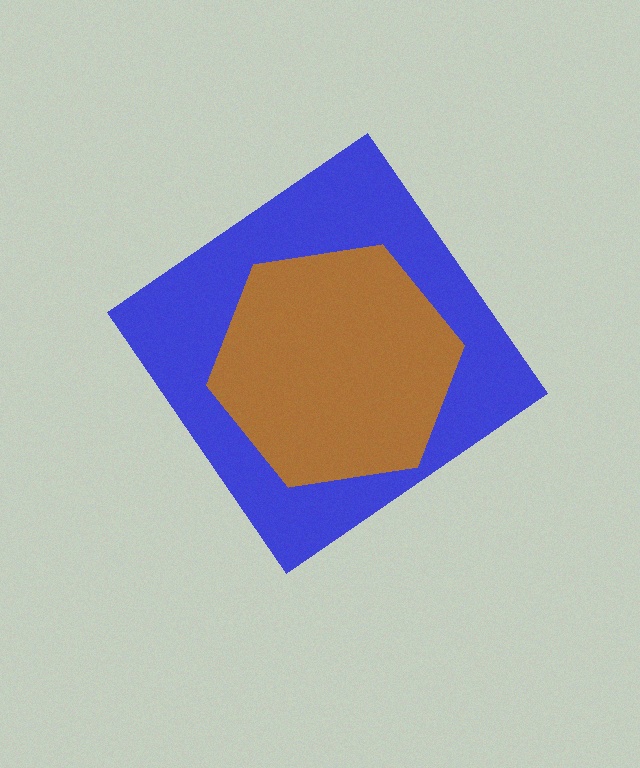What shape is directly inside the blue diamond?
The brown hexagon.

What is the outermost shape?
The blue diamond.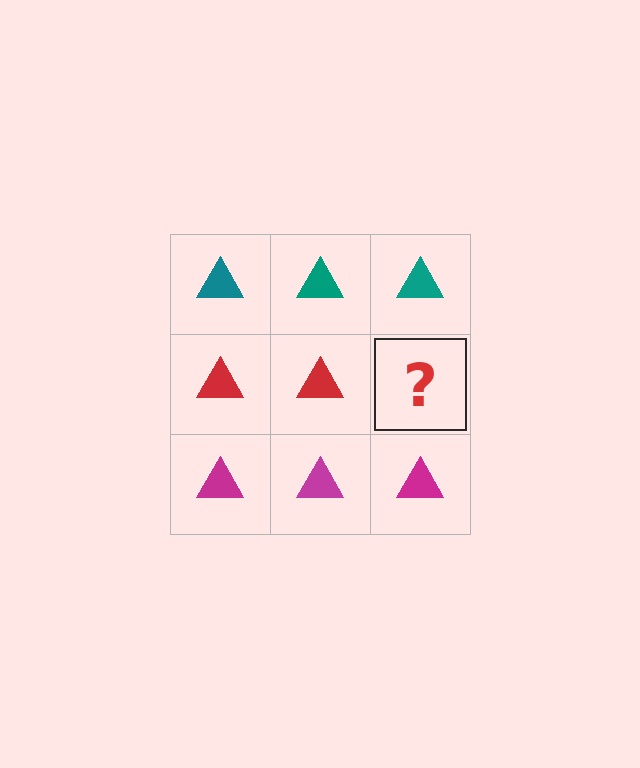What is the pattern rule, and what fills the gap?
The rule is that each row has a consistent color. The gap should be filled with a red triangle.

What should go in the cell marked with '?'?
The missing cell should contain a red triangle.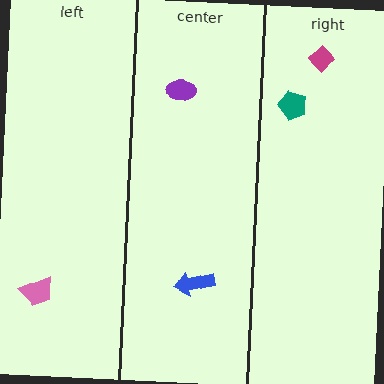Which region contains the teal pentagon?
The right region.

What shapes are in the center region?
The blue arrow, the purple ellipse.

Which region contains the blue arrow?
The center region.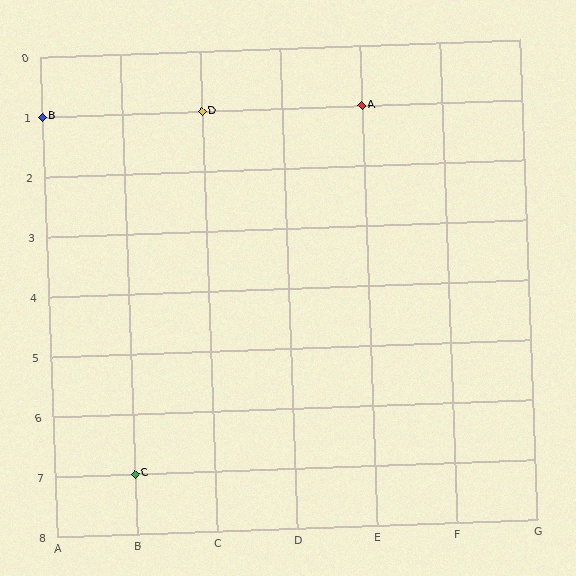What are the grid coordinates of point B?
Point B is at grid coordinates (A, 1).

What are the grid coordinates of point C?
Point C is at grid coordinates (B, 7).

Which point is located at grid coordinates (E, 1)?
Point A is at (E, 1).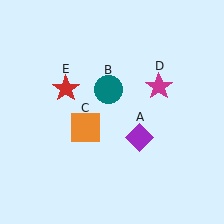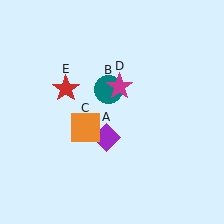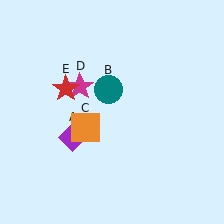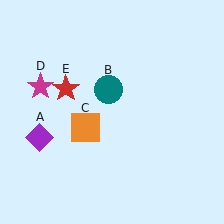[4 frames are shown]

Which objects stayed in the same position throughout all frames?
Teal circle (object B) and orange square (object C) and red star (object E) remained stationary.